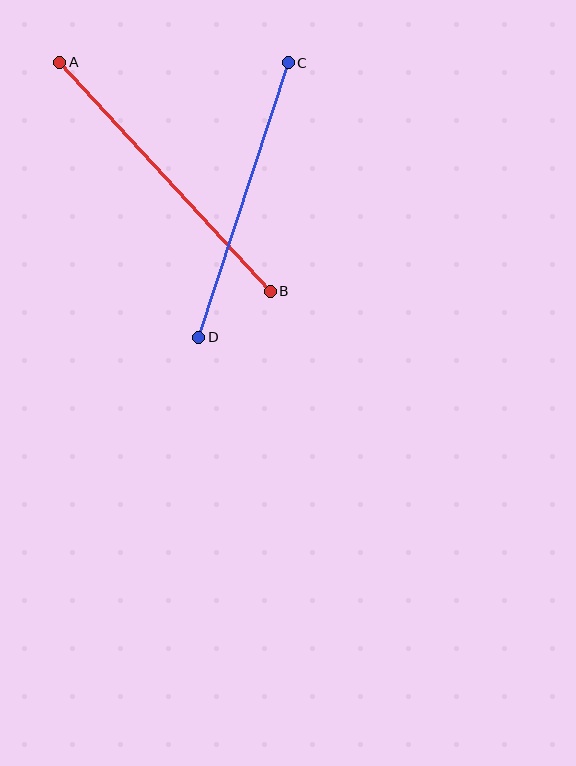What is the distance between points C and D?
The distance is approximately 289 pixels.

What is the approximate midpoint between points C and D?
The midpoint is at approximately (243, 200) pixels.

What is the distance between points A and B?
The distance is approximately 311 pixels.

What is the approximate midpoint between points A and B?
The midpoint is at approximately (165, 177) pixels.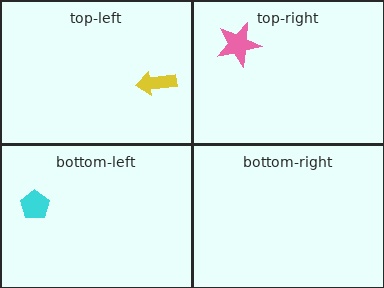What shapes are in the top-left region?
The yellow arrow.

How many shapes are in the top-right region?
1.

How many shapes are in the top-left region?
1.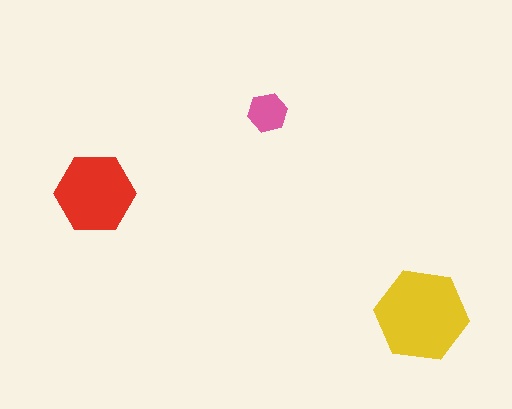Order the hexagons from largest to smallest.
the yellow one, the red one, the pink one.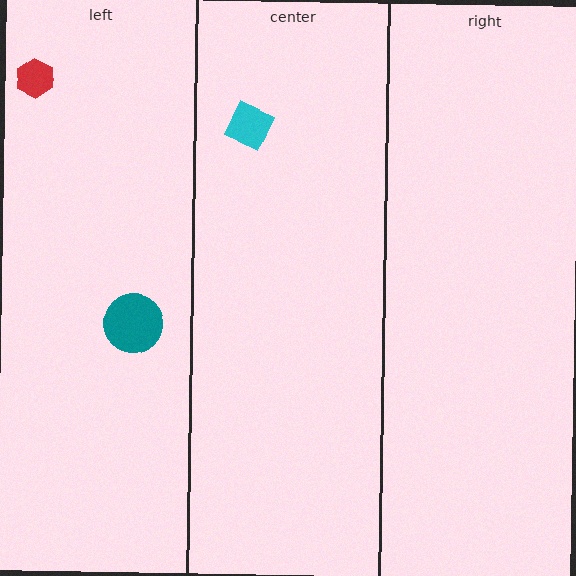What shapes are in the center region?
The cyan diamond.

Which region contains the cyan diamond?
The center region.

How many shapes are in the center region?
1.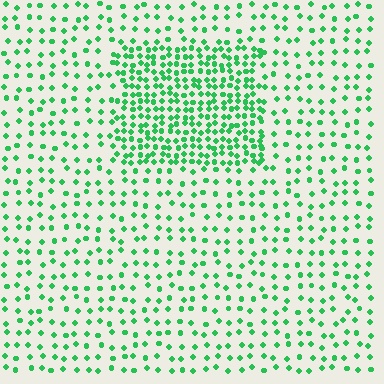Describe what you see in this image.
The image contains small green elements arranged at two different densities. A rectangle-shaped region is visible where the elements are more densely packed than the surrounding area.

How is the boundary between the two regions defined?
The boundary is defined by a change in element density (approximately 2.4x ratio). All elements are the same color, size, and shape.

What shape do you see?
I see a rectangle.